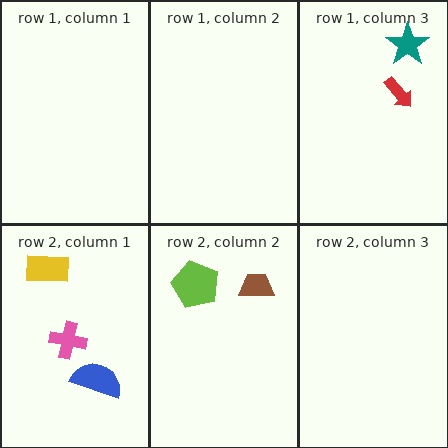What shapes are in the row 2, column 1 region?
The blue semicircle, the yellow rectangle, the pink cross.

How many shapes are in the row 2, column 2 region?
2.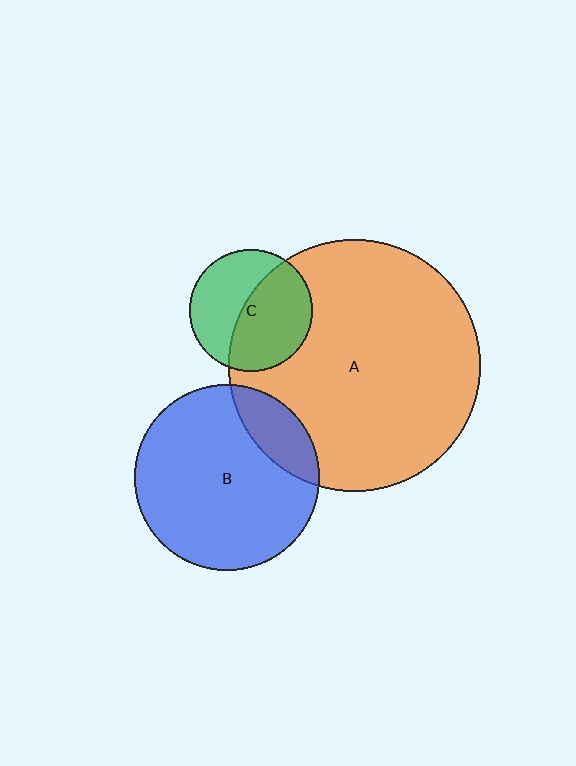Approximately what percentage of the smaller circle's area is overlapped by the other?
Approximately 15%.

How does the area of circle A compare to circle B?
Approximately 1.9 times.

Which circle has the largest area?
Circle A (orange).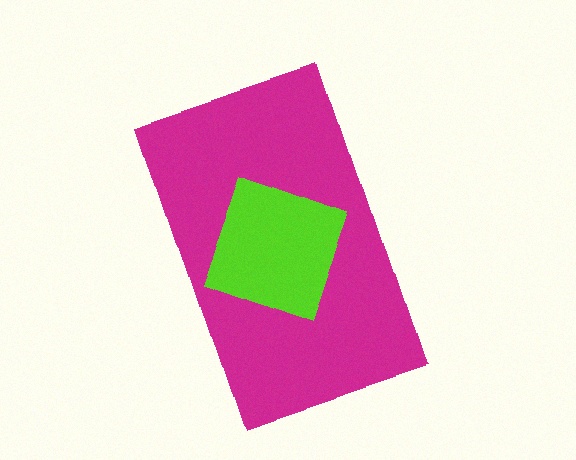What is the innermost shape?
The lime square.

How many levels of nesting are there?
2.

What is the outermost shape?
The magenta rectangle.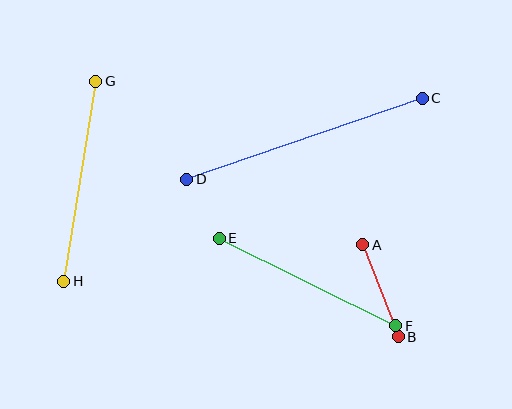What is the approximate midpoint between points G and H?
The midpoint is at approximately (80, 181) pixels.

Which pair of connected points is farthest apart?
Points C and D are farthest apart.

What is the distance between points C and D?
The distance is approximately 249 pixels.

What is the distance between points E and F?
The distance is approximately 197 pixels.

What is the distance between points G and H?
The distance is approximately 202 pixels.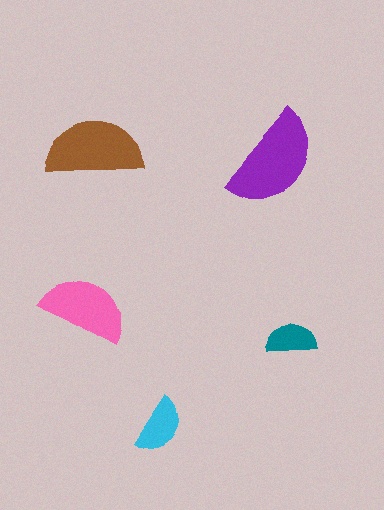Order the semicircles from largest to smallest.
the purple one, the brown one, the pink one, the cyan one, the teal one.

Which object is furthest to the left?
The pink semicircle is leftmost.